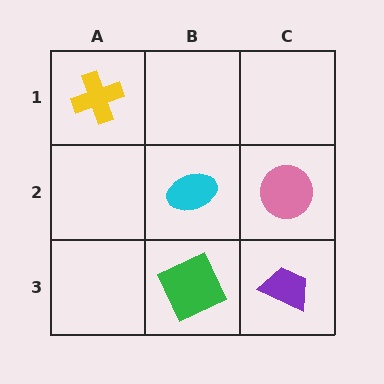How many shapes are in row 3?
2 shapes.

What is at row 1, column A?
A yellow cross.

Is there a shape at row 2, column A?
No, that cell is empty.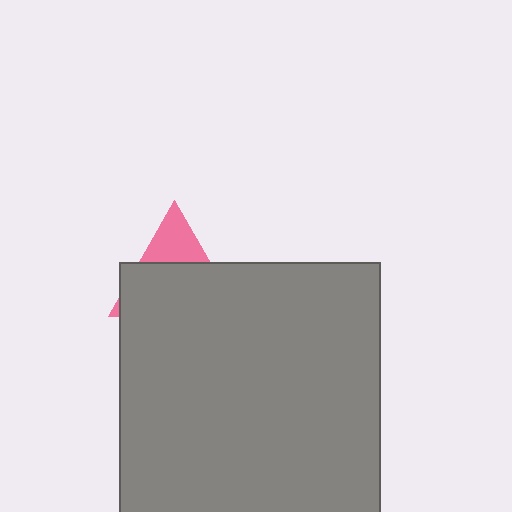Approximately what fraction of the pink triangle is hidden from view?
Roughly 71% of the pink triangle is hidden behind the gray square.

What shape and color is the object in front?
The object in front is a gray square.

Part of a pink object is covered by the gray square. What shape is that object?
It is a triangle.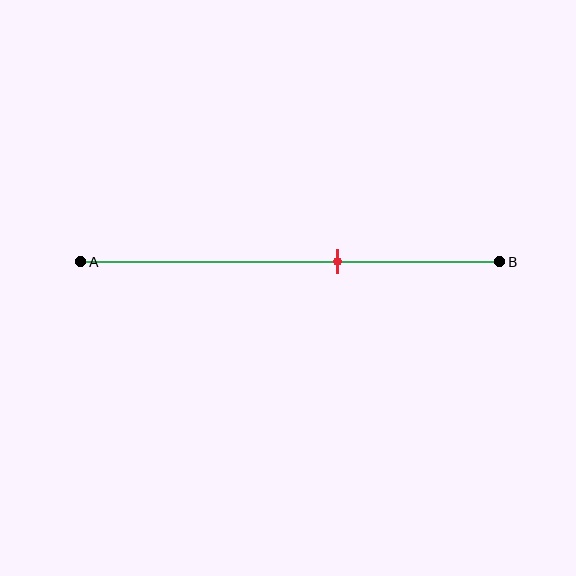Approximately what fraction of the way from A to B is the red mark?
The red mark is approximately 60% of the way from A to B.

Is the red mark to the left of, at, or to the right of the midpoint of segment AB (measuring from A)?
The red mark is to the right of the midpoint of segment AB.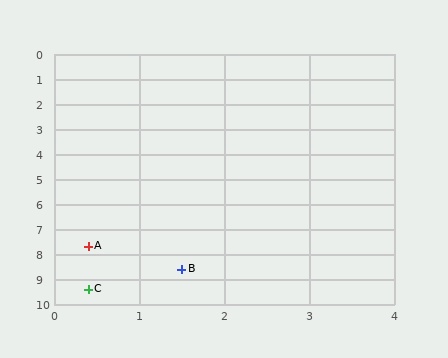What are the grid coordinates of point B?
Point B is at approximately (1.5, 8.6).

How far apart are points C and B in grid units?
Points C and B are about 1.4 grid units apart.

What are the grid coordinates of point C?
Point C is at approximately (0.4, 9.4).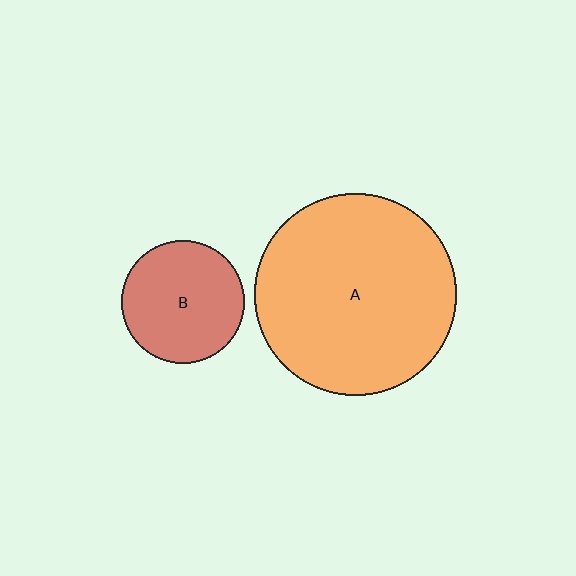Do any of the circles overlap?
No, none of the circles overlap.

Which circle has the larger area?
Circle A (orange).